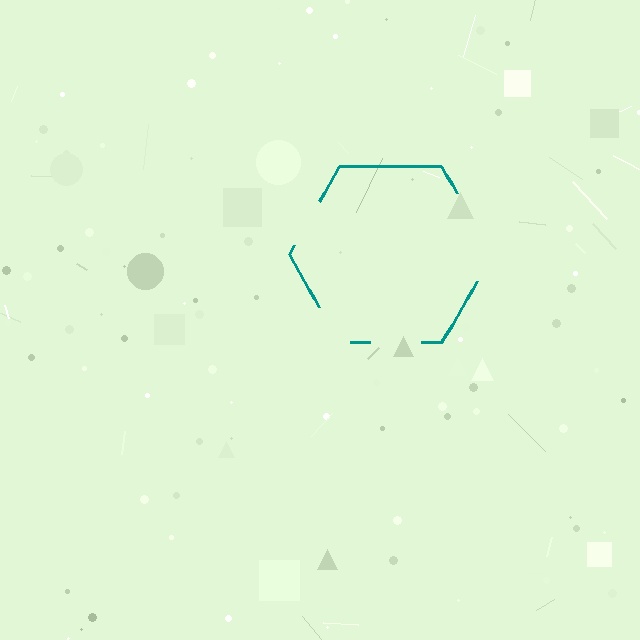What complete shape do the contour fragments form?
The contour fragments form a hexagon.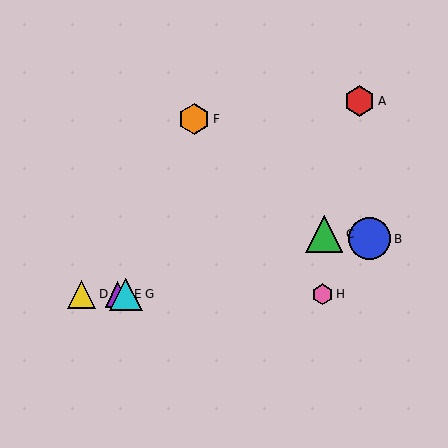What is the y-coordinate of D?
Object D is at y≈294.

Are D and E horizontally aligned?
Yes, both are at y≈294.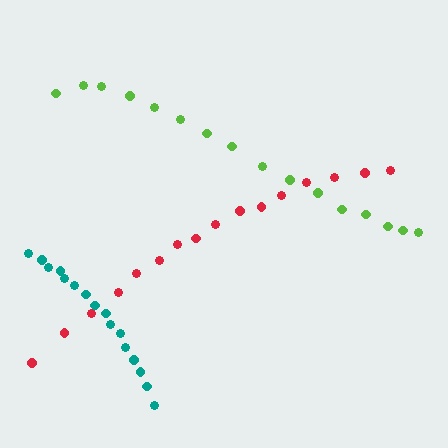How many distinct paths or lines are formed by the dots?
There are 3 distinct paths.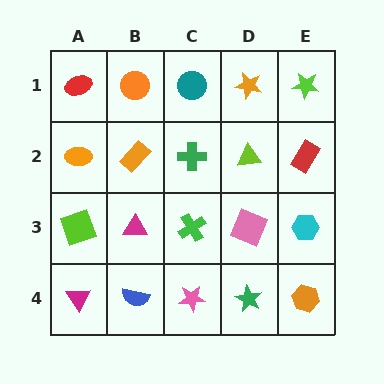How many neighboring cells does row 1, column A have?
2.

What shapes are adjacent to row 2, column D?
An orange star (row 1, column D), a pink square (row 3, column D), a green cross (row 2, column C), a red rectangle (row 2, column E).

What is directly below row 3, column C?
A pink star.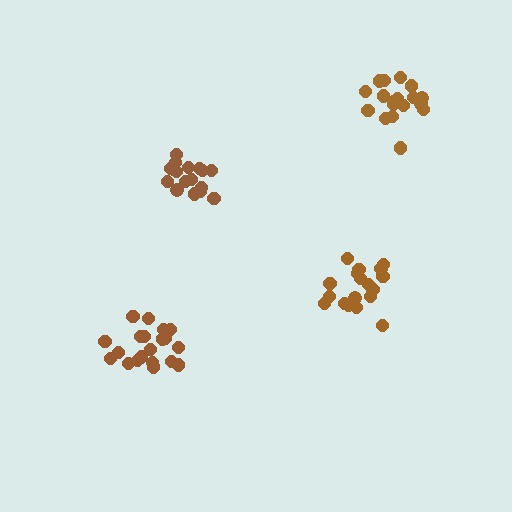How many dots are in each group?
Group 1: 18 dots, Group 2: 17 dots, Group 3: 20 dots, Group 4: 20 dots (75 total).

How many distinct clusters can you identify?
There are 4 distinct clusters.